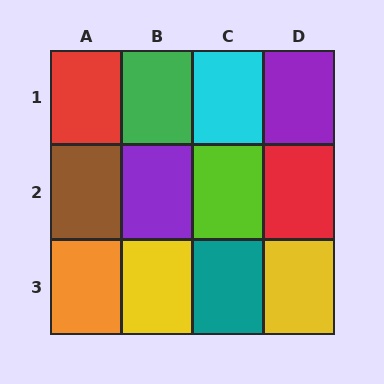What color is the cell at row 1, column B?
Green.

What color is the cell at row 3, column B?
Yellow.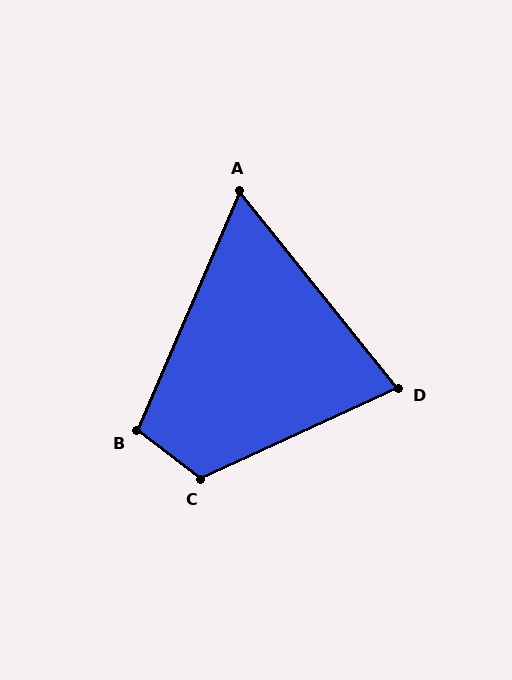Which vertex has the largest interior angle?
C, at approximately 118 degrees.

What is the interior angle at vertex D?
Approximately 76 degrees (acute).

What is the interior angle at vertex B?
Approximately 104 degrees (obtuse).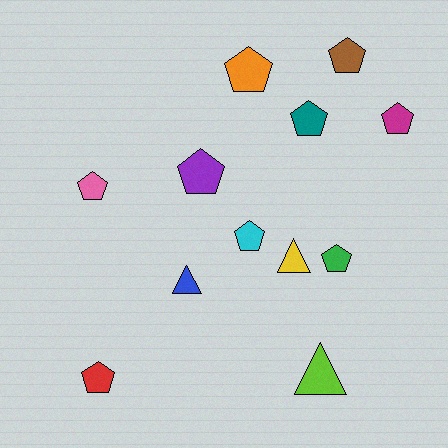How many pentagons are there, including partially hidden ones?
There are 9 pentagons.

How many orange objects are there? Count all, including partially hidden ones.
There is 1 orange object.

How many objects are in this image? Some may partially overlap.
There are 12 objects.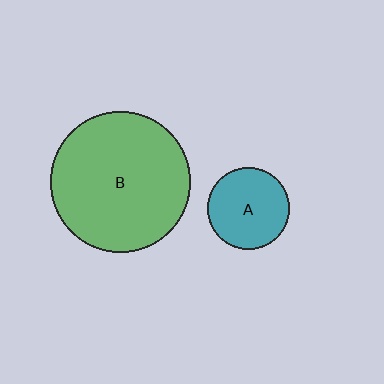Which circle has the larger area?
Circle B (green).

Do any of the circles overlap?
No, none of the circles overlap.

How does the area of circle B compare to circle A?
Approximately 3.0 times.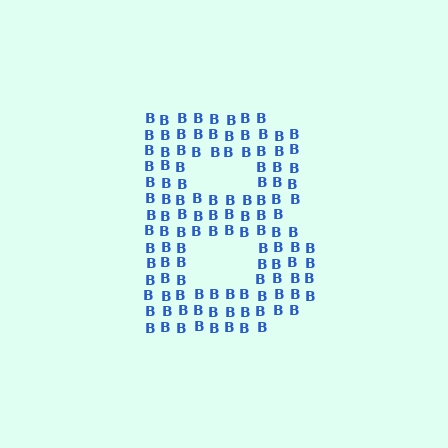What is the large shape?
The large shape is the letter B.